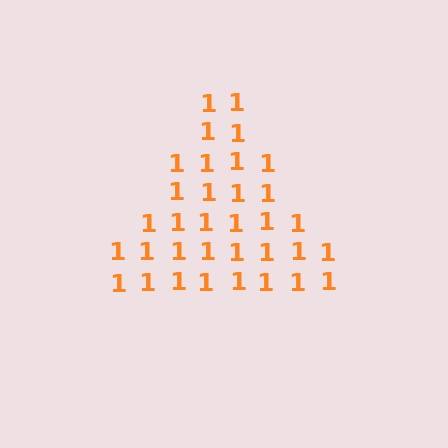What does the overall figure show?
The overall figure shows a triangle.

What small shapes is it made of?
It is made of small digit 1's.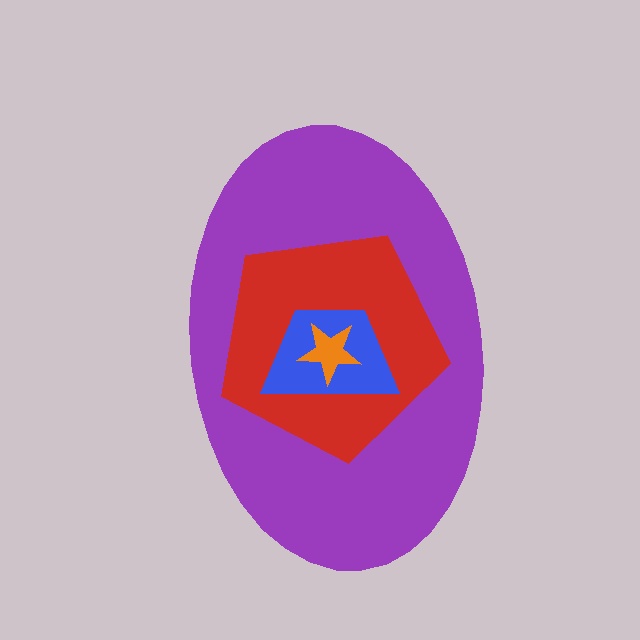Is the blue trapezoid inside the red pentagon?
Yes.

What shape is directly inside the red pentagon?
The blue trapezoid.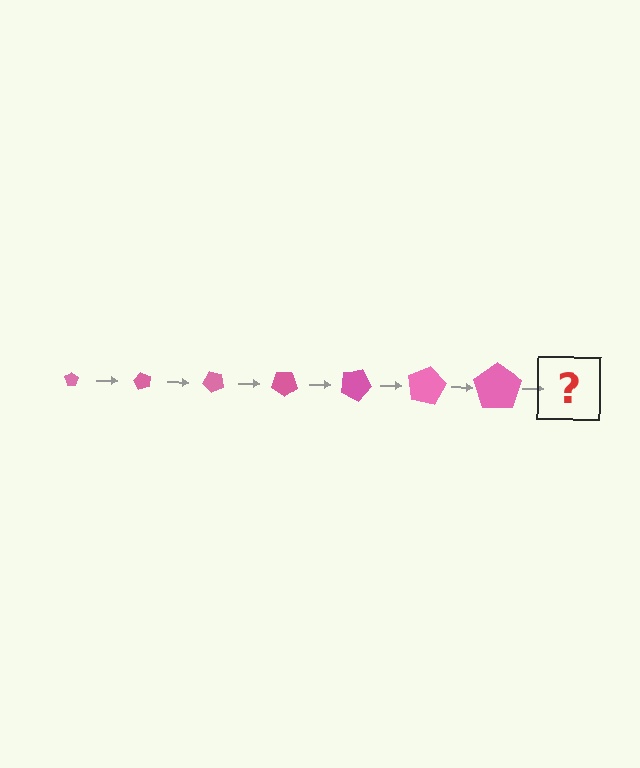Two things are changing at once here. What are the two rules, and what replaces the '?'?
The two rules are that the pentagon grows larger each step and it rotates 60 degrees each step. The '?' should be a pentagon, larger than the previous one and rotated 420 degrees from the start.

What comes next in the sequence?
The next element should be a pentagon, larger than the previous one and rotated 420 degrees from the start.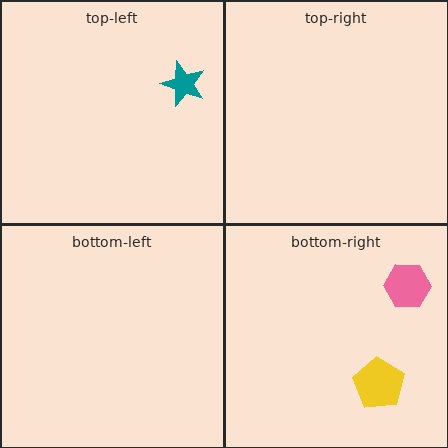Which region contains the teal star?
The top-left region.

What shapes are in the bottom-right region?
The yellow pentagon, the pink hexagon.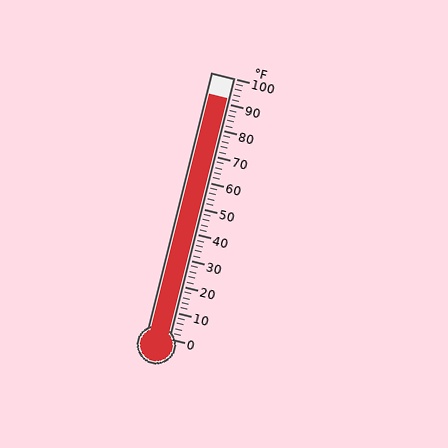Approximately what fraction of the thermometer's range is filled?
The thermometer is filled to approximately 90% of its range.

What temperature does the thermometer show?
The thermometer shows approximately 92°F.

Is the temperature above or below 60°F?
The temperature is above 60°F.